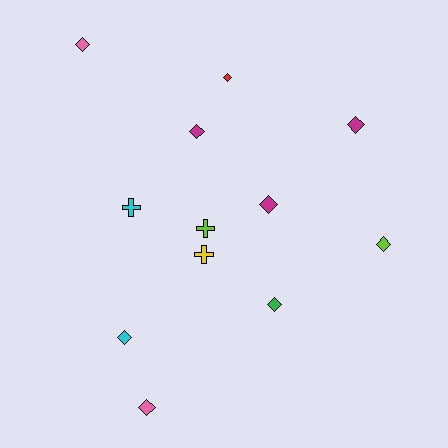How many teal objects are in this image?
There are no teal objects.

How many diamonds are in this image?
There are 9 diamonds.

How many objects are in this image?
There are 12 objects.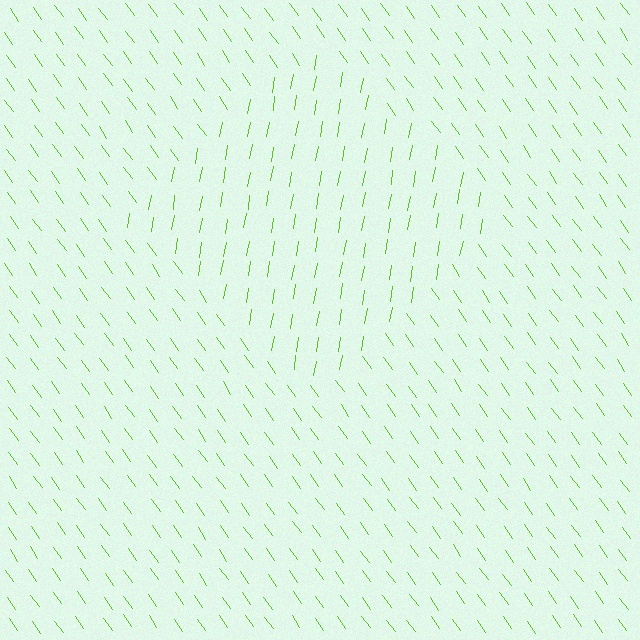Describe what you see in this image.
The image is filled with small lime line segments. A diamond region in the image has lines oriented differently from the surrounding lines, creating a visible texture boundary.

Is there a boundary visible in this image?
Yes, there is a texture boundary formed by a change in line orientation.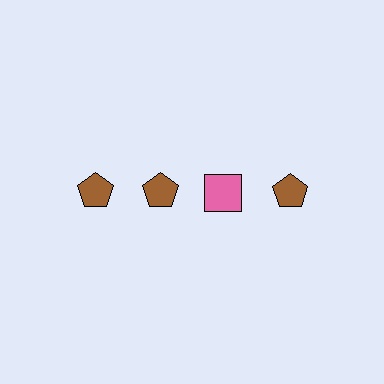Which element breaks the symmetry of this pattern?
The pink square in the top row, center column breaks the symmetry. All other shapes are brown pentagons.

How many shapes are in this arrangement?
There are 4 shapes arranged in a grid pattern.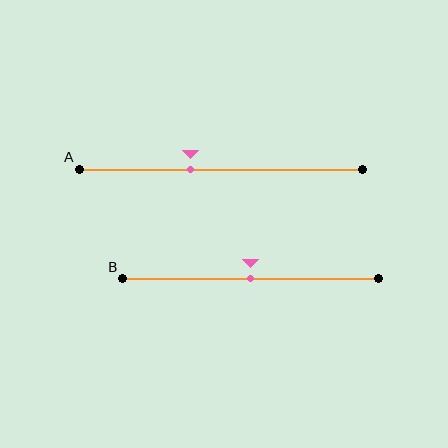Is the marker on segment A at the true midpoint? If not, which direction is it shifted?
No, the marker on segment A is shifted to the left by about 11% of the segment length.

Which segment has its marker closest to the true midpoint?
Segment B has its marker closest to the true midpoint.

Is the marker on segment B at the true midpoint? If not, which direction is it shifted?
Yes, the marker on segment B is at the true midpoint.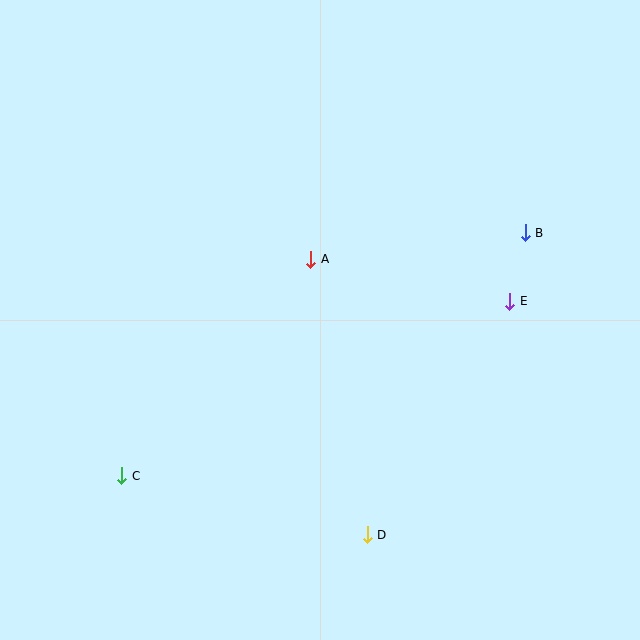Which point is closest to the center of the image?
Point A at (311, 259) is closest to the center.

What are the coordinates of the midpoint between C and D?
The midpoint between C and D is at (245, 505).